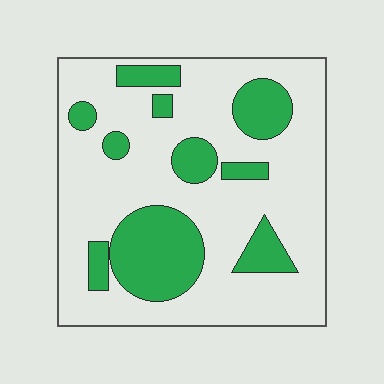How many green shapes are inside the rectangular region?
10.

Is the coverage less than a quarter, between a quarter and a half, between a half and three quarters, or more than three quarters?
Between a quarter and a half.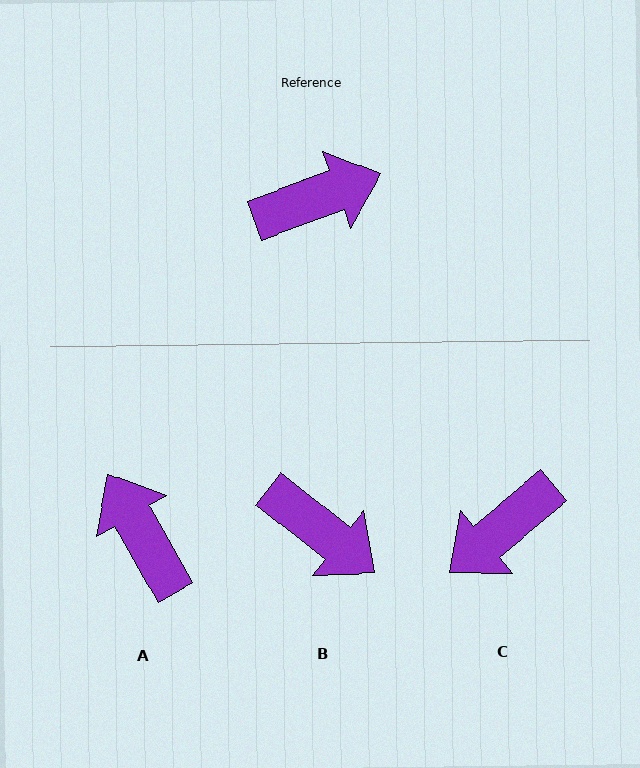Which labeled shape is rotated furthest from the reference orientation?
C, about 160 degrees away.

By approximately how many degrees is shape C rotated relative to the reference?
Approximately 160 degrees clockwise.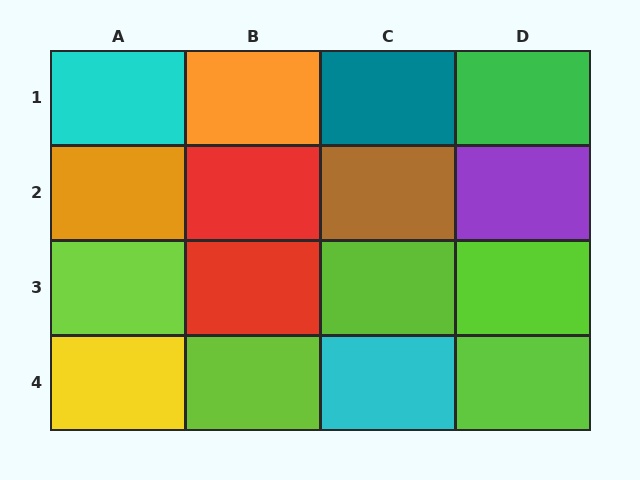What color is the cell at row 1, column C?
Teal.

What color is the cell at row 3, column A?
Lime.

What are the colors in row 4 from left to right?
Yellow, lime, cyan, lime.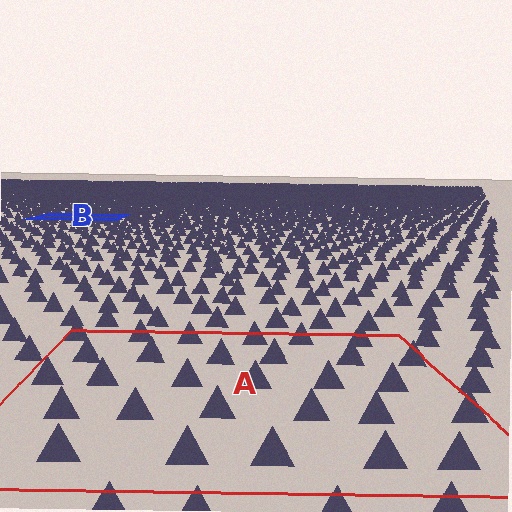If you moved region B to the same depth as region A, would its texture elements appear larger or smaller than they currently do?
They would appear larger. At a closer depth, the same texture elements are projected at a bigger on-screen size.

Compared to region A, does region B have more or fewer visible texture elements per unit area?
Region B has more texture elements per unit area — they are packed more densely because it is farther away.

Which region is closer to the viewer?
Region A is closer. The texture elements there are larger and more spread out.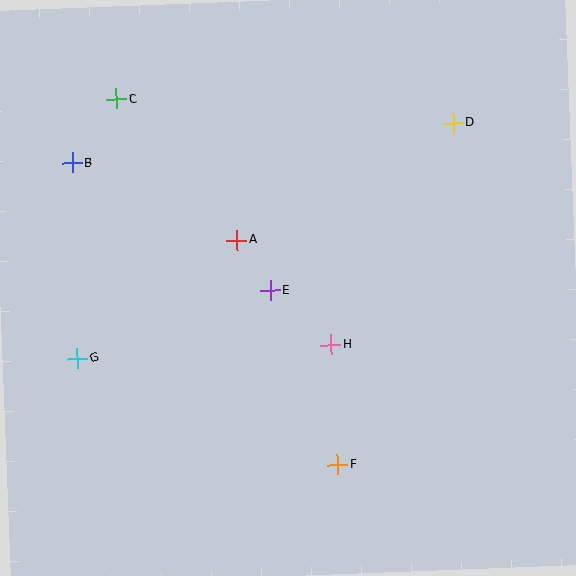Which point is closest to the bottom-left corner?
Point G is closest to the bottom-left corner.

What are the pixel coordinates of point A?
Point A is at (237, 240).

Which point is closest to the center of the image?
Point E at (270, 290) is closest to the center.